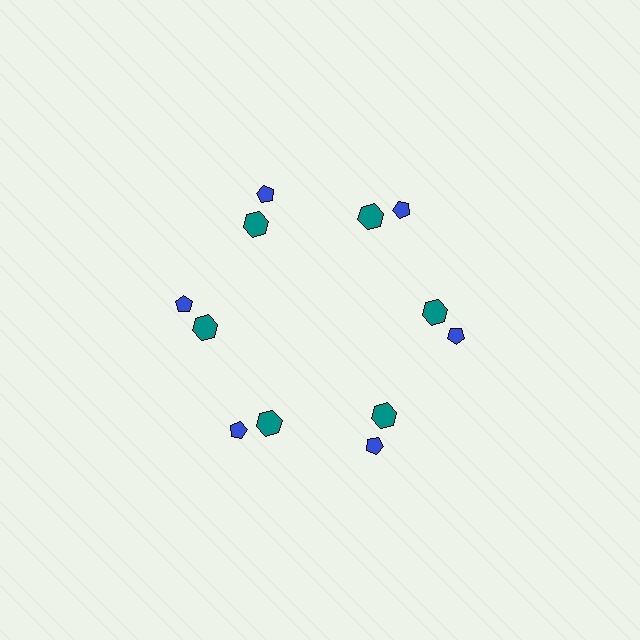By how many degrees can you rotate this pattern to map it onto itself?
The pattern maps onto itself every 60 degrees of rotation.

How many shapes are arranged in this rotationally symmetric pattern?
There are 12 shapes, arranged in 6 groups of 2.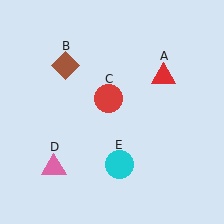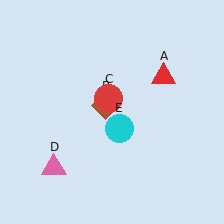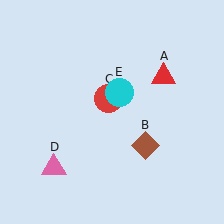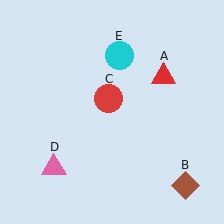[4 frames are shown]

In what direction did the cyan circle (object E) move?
The cyan circle (object E) moved up.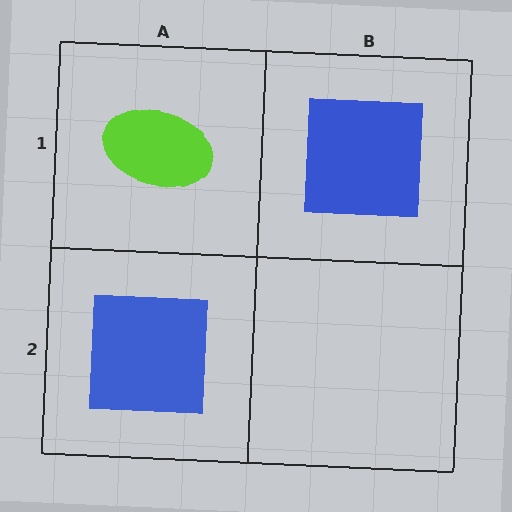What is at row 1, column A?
A lime ellipse.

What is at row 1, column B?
A blue square.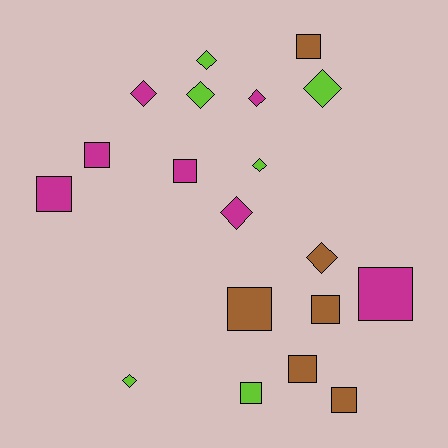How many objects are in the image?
There are 19 objects.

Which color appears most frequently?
Magenta, with 7 objects.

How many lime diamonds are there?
There are 5 lime diamonds.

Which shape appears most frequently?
Square, with 10 objects.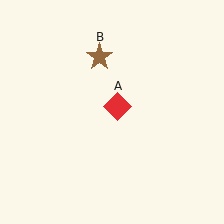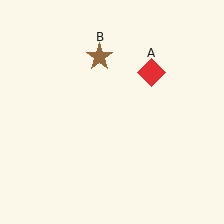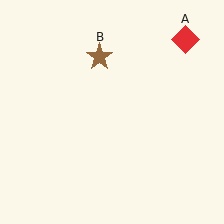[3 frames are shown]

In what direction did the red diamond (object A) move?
The red diamond (object A) moved up and to the right.